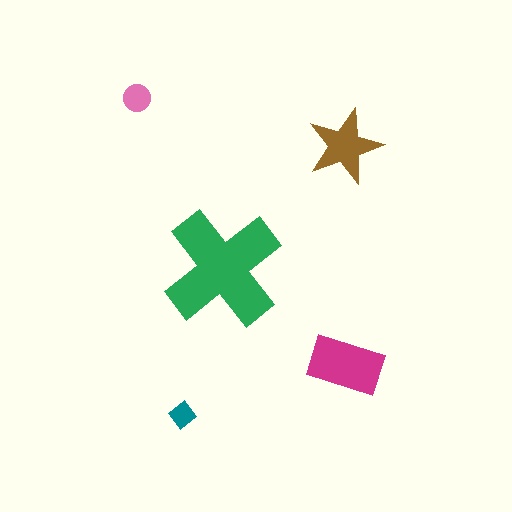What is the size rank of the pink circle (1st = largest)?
4th.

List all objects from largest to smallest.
The green cross, the magenta rectangle, the brown star, the pink circle, the teal diamond.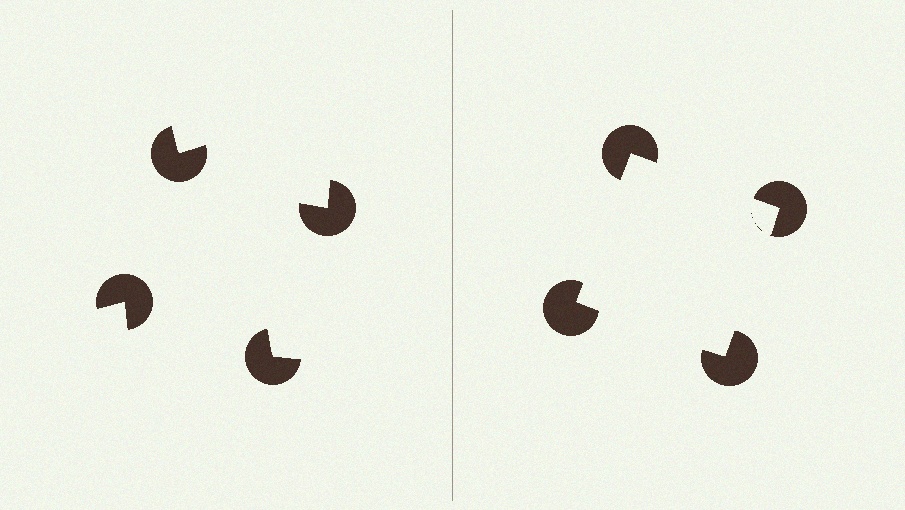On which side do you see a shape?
An illusory square appears on the right side. On the left side the wedge cuts are rotated, so no coherent shape forms.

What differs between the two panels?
The pac-man discs are positioned identically on both sides; only the wedge orientations differ. On the right they align to a square; on the left they are misaligned.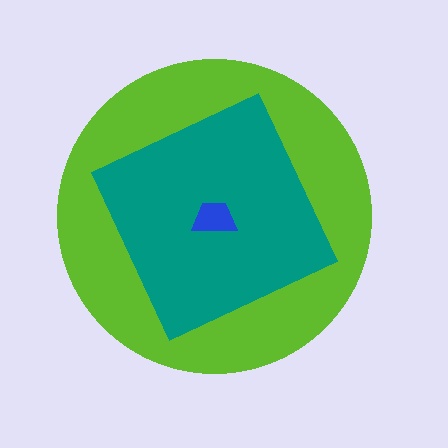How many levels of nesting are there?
3.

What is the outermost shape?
The lime circle.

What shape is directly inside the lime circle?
The teal square.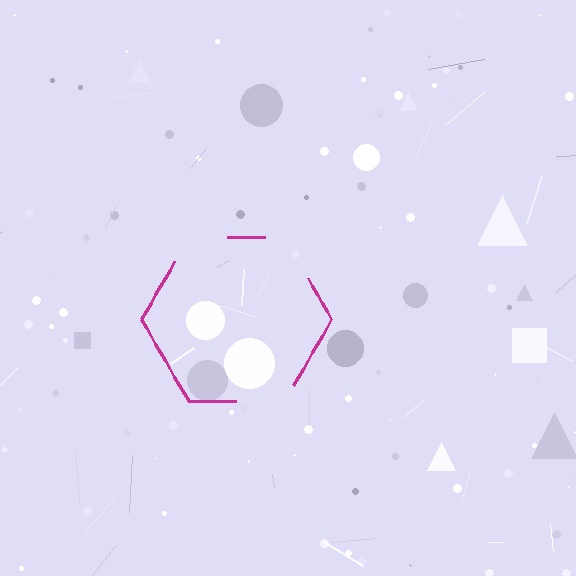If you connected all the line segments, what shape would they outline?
They would outline a hexagon.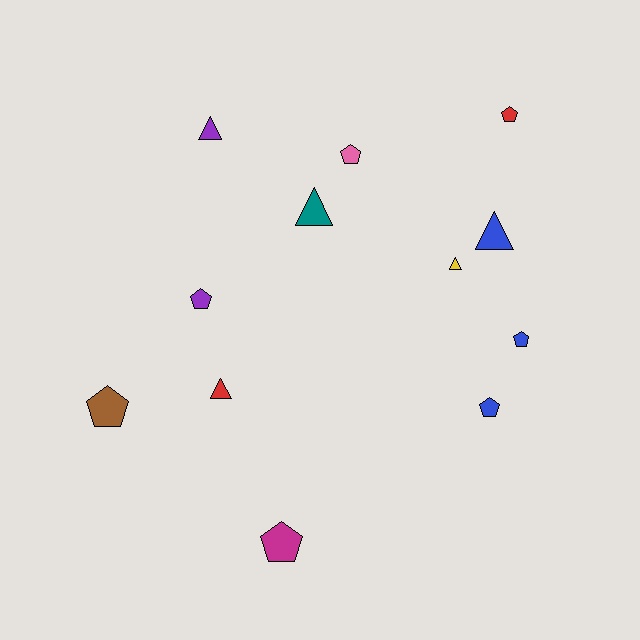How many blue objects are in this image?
There are 3 blue objects.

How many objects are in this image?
There are 12 objects.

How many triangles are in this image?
There are 5 triangles.